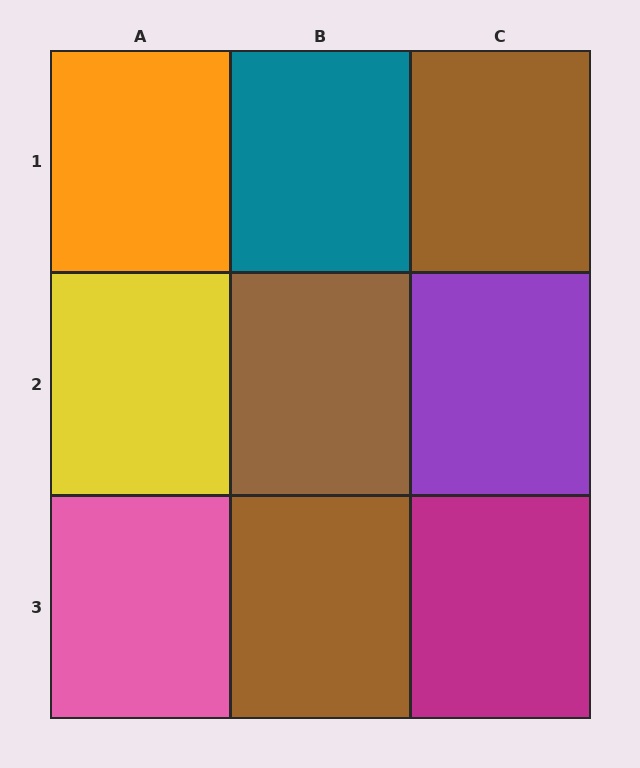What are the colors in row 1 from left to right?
Orange, teal, brown.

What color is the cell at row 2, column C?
Purple.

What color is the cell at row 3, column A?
Pink.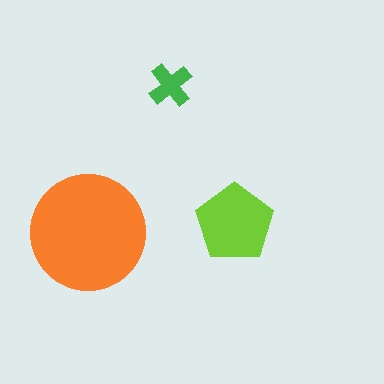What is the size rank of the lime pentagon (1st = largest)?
2nd.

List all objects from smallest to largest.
The green cross, the lime pentagon, the orange circle.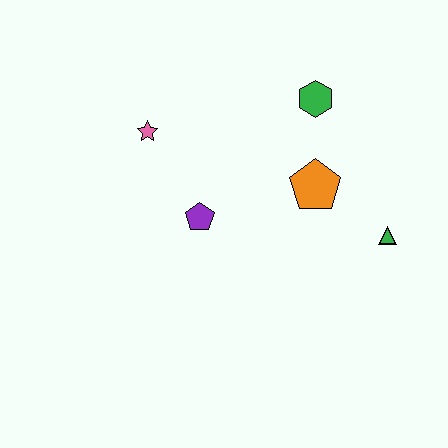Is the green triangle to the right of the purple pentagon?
Yes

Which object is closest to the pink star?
The purple pentagon is closest to the pink star.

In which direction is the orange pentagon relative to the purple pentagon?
The orange pentagon is to the right of the purple pentagon.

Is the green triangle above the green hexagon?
No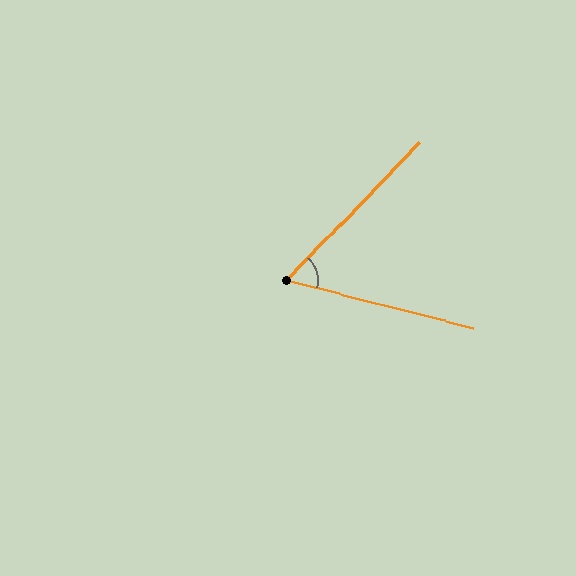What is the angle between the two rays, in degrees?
Approximately 61 degrees.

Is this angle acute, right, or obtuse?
It is acute.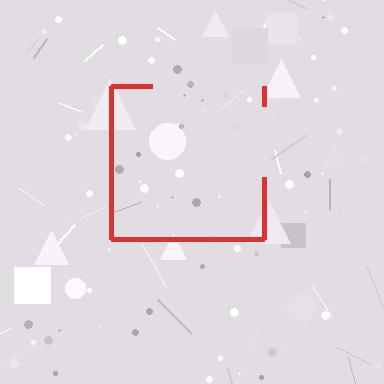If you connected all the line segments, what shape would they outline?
They would outline a square.